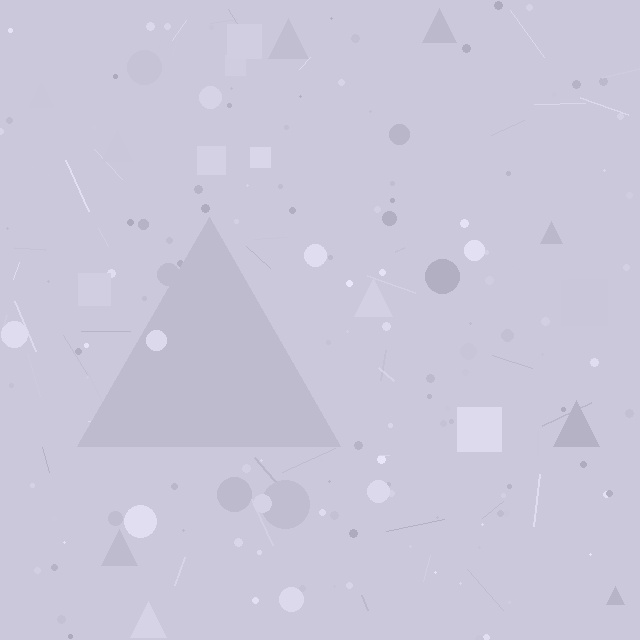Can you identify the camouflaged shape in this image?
The camouflaged shape is a triangle.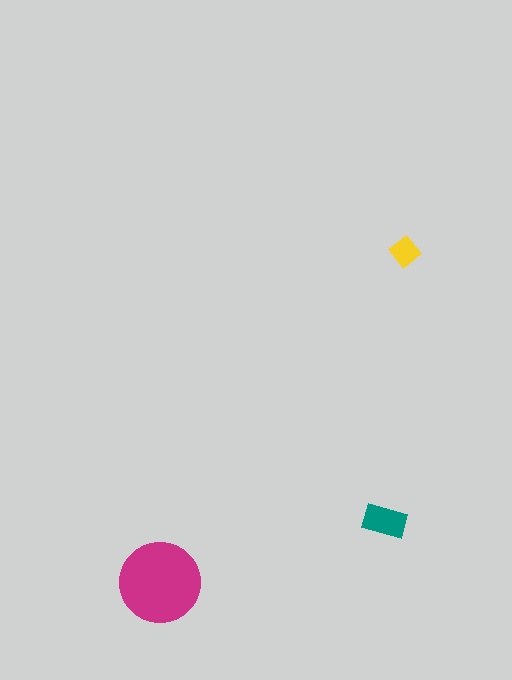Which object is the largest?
The magenta circle.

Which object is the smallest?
The yellow diamond.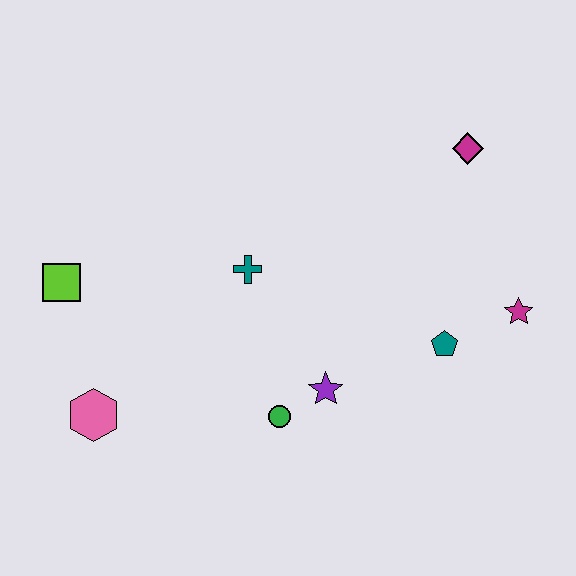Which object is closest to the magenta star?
The teal pentagon is closest to the magenta star.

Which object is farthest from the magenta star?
The lime square is farthest from the magenta star.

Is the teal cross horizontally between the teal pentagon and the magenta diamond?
No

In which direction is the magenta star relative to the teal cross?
The magenta star is to the right of the teal cross.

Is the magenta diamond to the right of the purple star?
Yes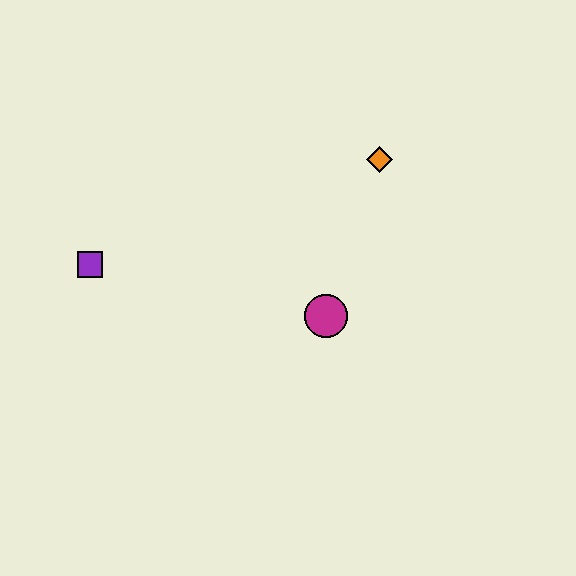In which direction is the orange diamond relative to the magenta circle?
The orange diamond is above the magenta circle.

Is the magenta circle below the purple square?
Yes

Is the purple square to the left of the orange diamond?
Yes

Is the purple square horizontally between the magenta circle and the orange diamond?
No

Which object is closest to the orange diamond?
The magenta circle is closest to the orange diamond.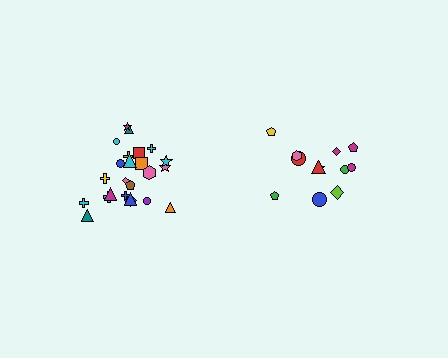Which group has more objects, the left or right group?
The left group.